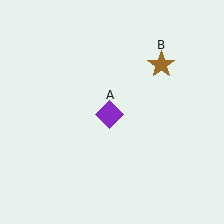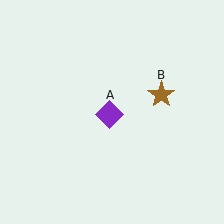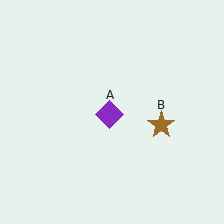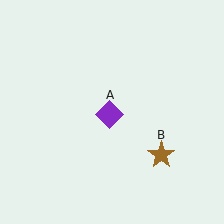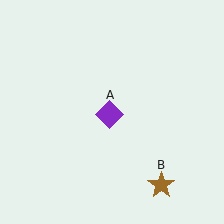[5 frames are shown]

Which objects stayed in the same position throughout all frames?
Purple diamond (object A) remained stationary.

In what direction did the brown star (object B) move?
The brown star (object B) moved down.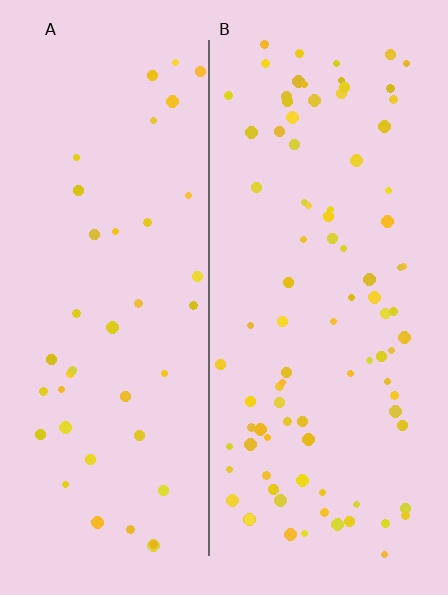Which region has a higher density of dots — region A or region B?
B (the right).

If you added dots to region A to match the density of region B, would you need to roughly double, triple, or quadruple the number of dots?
Approximately double.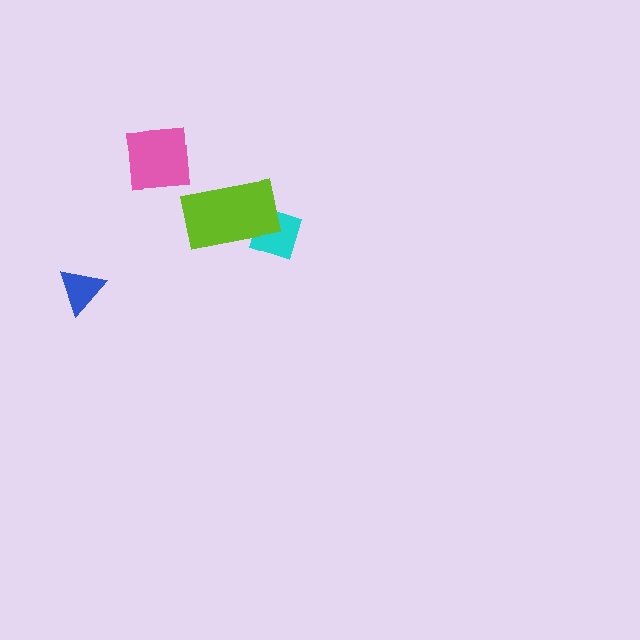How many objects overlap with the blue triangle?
0 objects overlap with the blue triangle.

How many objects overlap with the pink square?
0 objects overlap with the pink square.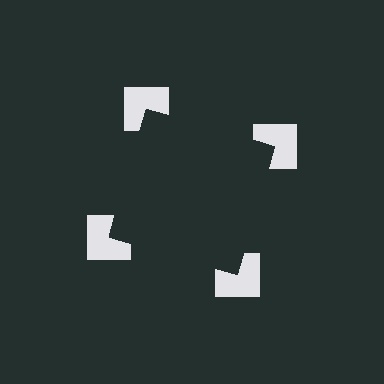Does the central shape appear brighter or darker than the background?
It typically appears slightly darker than the background, even though no actual brightness change is drawn.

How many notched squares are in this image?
There are 4 — one at each vertex of the illusory square.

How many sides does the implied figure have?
4 sides.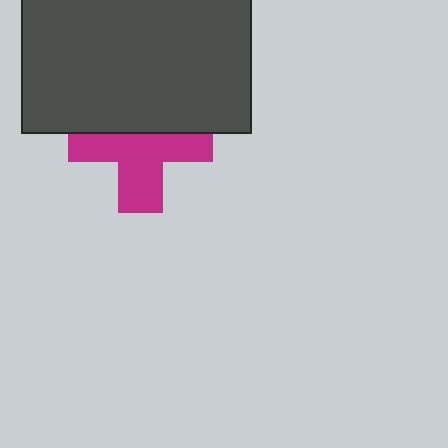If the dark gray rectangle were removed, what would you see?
You would see the complete magenta cross.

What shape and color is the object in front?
The object in front is a dark gray rectangle.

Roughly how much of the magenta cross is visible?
About half of it is visible (roughly 58%).